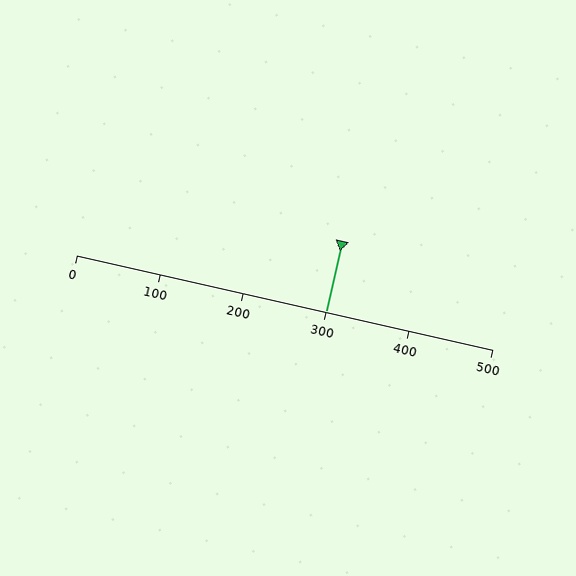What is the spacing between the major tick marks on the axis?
The major ticks are spaced 100 apart.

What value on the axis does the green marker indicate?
The marker indicates approximately 300.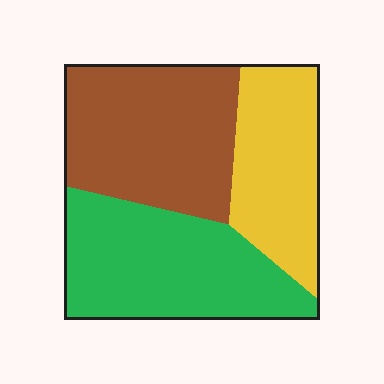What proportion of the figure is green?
Green takes up about three eighths (3/8) of the figure.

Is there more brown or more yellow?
Brown.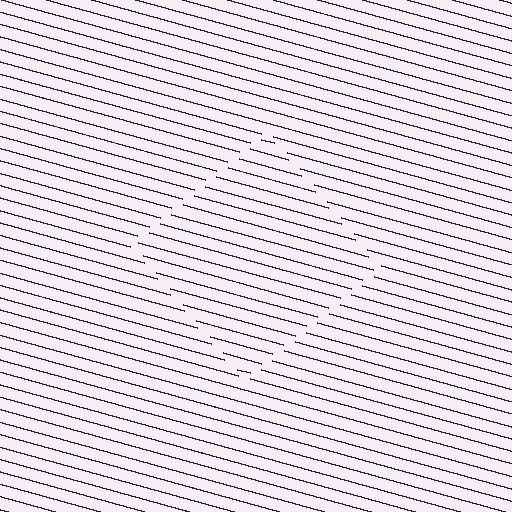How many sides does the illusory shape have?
4 sides — the line-ends trace a square.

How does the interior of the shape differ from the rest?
The interior of the shape contains the same grating, shifted by half a period — the contour is defined by the phase discontinuity where line-ends from the inner and outer gratings abut.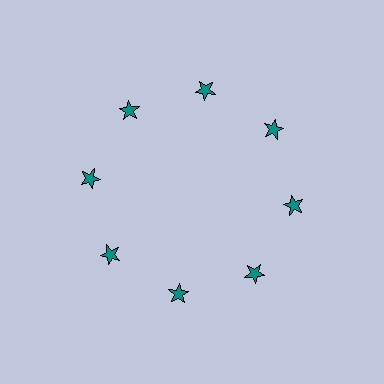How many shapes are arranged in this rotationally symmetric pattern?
There are 8 shapes, arranged in 8 groups of 1.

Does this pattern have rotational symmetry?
Yes, this pattern has 8-fold rotational symmetry. It looks the same after rotating 45 degrees around the center.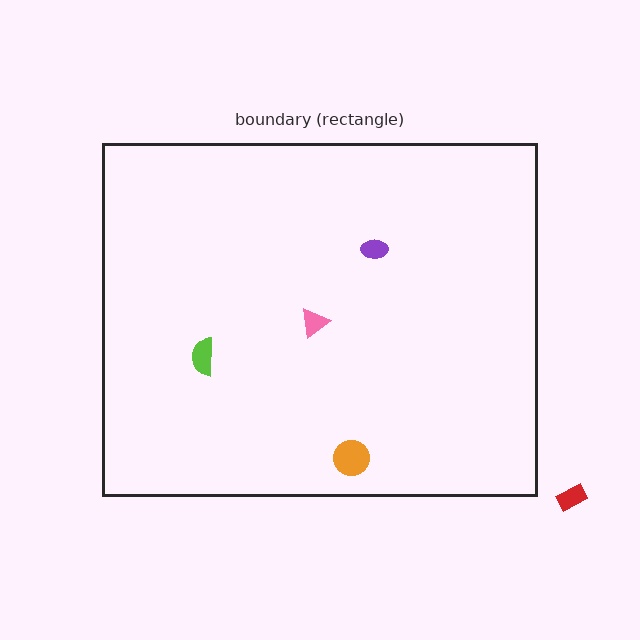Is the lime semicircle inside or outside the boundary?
Inside.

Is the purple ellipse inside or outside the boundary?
Inside.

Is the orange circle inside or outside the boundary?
Inside.